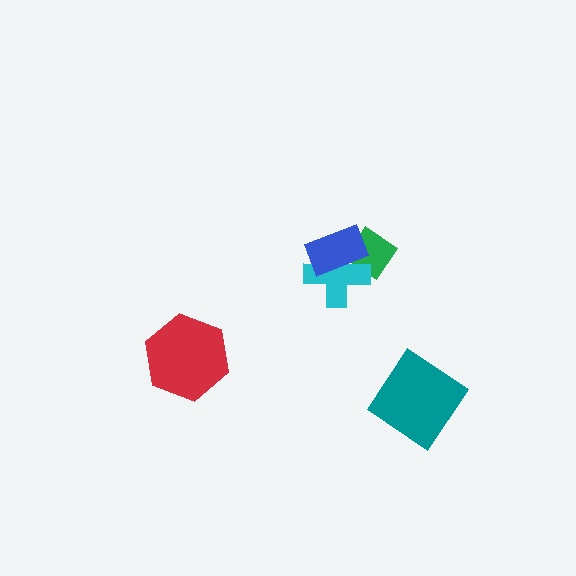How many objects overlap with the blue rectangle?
2 objects overlap with the blue rectangle.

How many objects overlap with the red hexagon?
0 objects overlap with the red hexagon.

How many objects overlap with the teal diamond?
0 objects overlap with the teal diamond.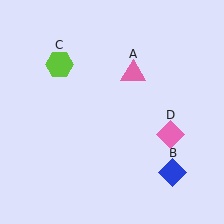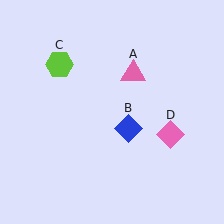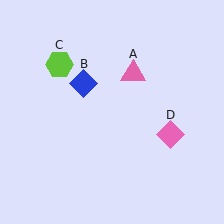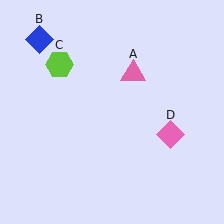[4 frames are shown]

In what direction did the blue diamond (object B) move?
The blue diamond (object B) moved up and to the left.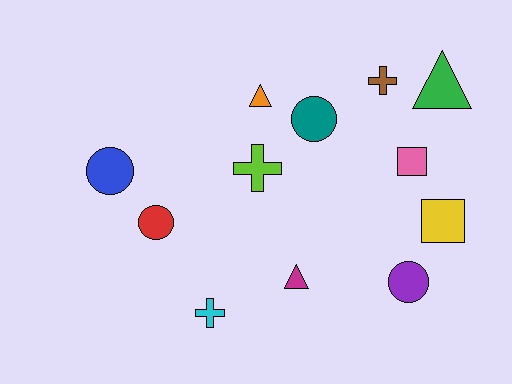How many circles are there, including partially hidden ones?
There are 4 circles.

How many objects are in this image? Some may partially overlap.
There are 12 objects.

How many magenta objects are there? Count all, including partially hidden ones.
There is 1 magenta object.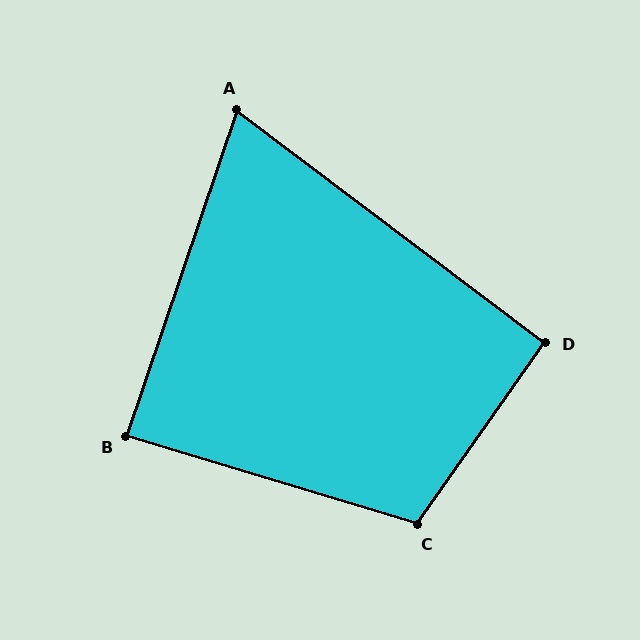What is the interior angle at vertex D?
Approximately 92 degrees (approximately right).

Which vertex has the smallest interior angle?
A, at approximately 72 degrees.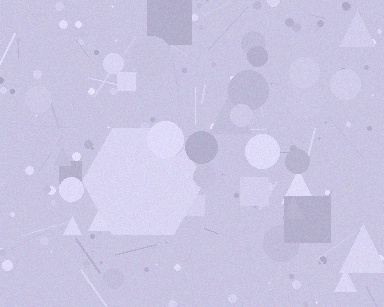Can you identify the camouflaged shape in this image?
The camouflaged shape is a hexagon.